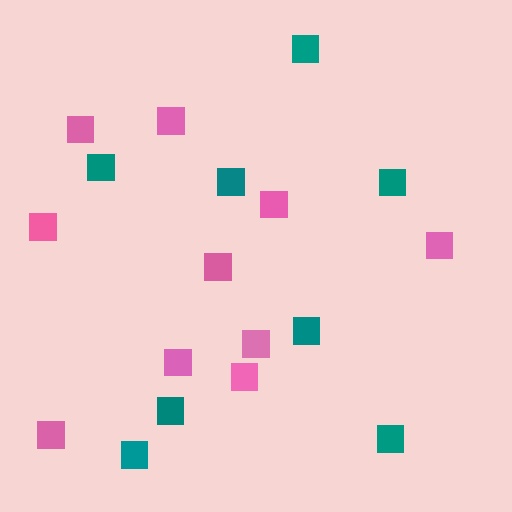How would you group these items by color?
There are 2 groups: one group of teal squares (8) and one group of pink squares (10).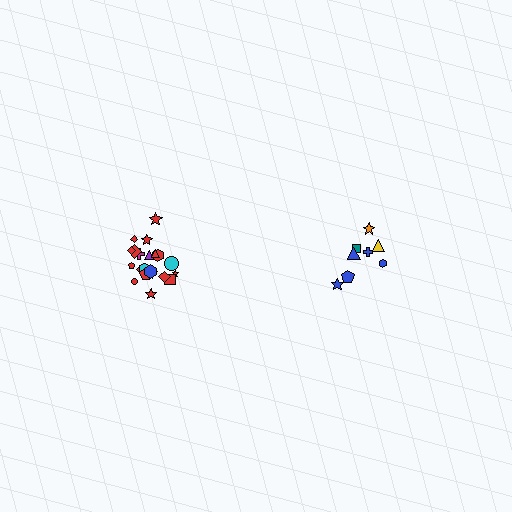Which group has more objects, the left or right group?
The left group.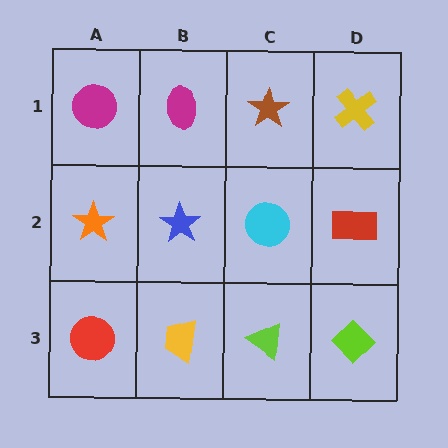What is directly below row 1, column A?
An orange star.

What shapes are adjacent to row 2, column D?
A yellow cross (row 1, column D), a lime diamond (row 3, column D), a cyan circle (row 2, column C).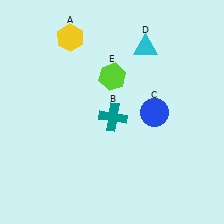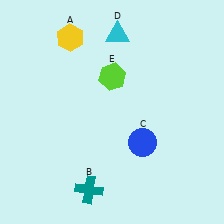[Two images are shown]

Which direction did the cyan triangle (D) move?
The cyan triangle (D) moved left.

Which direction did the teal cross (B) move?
The teal cross (B) moved down.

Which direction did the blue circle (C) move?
The blue circle (C) moved down.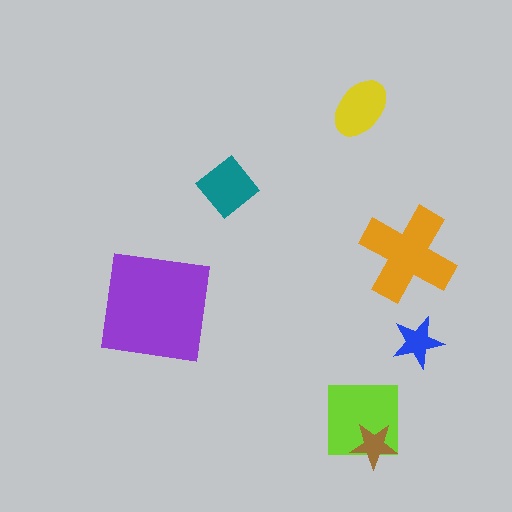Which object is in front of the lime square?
The brown star is in front of the lime square.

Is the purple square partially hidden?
No, no other shape covers it.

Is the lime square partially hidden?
Yes, it is partially covered by another shape.